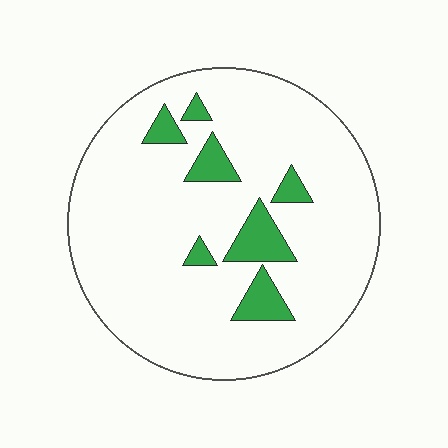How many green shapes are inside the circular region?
7.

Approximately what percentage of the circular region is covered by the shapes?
Approximately 10%.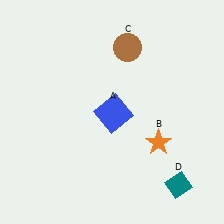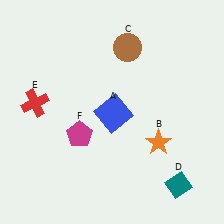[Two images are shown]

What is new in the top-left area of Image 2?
A red cross (E) was added in the top-left area of Image 2.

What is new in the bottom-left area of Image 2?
A magenta pentagon (F) was added in the bottom-left area of Image 2.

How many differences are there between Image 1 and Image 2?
There are 2 differences between the two images.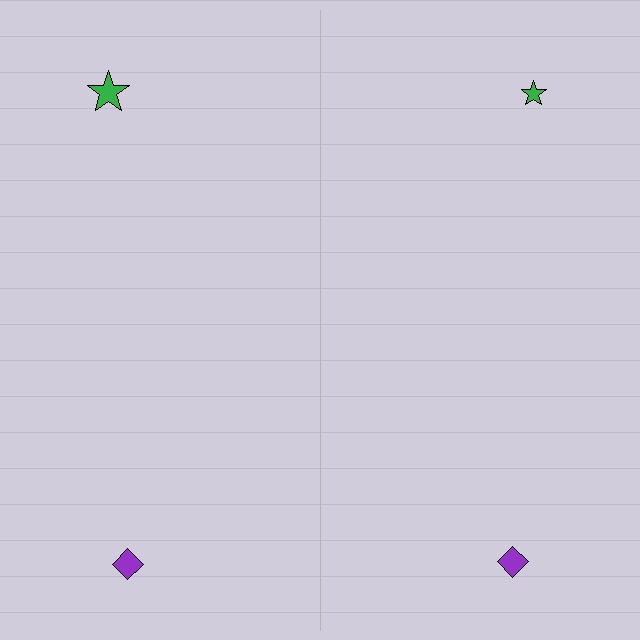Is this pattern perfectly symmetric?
No, the pattern is not perfectly symmetric. The green star on the right side has a different size than its mirror counterpart.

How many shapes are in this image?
There are 4 shapes in this image.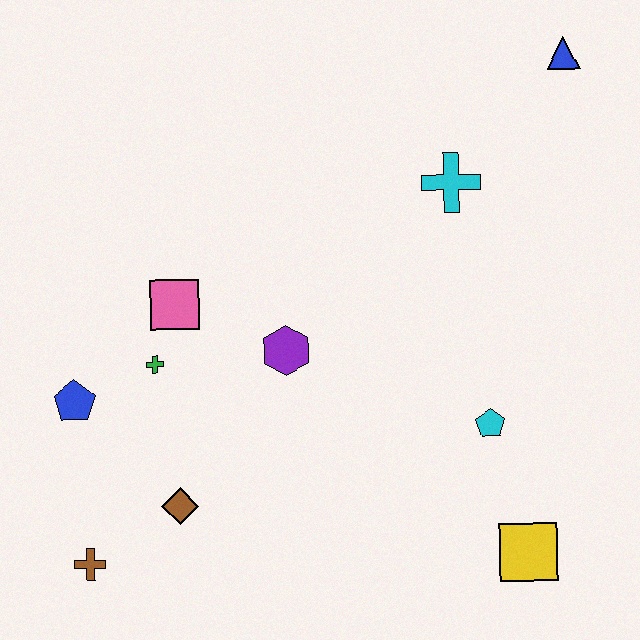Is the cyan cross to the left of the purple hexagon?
No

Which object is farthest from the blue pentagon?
The blue triangle is farthest from the blue pentagon.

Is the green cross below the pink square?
Yes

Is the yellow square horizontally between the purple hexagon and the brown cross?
No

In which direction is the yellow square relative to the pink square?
The yellow square is to the right of the pink square.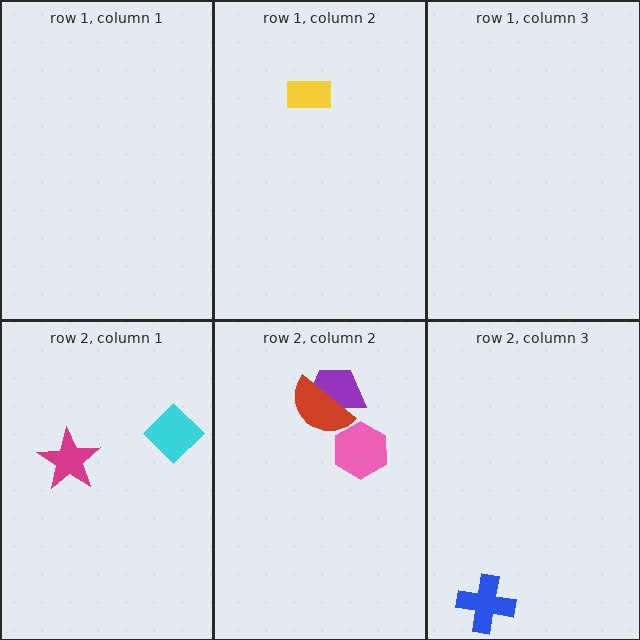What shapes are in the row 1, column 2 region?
The yellow rectangle.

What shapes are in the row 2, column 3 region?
The blue cross.